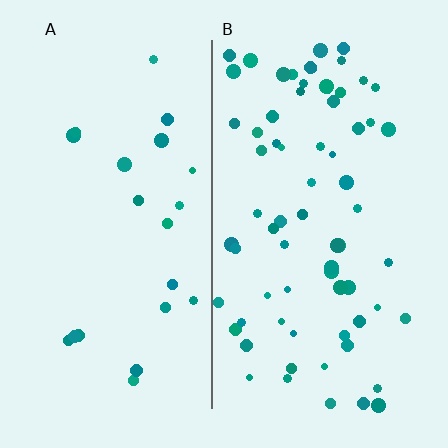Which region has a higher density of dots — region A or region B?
B (the right).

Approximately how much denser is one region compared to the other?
Approximately 3.3× — region B over region A.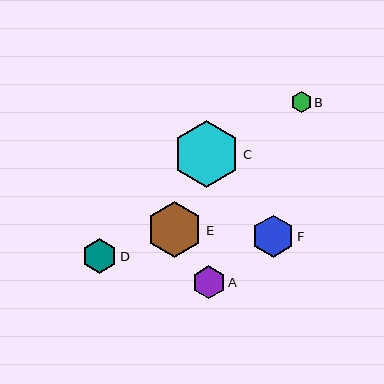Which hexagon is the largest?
Hexagon C is the largest with a size of approximately 68 pixels.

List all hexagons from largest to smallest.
From largest to smallest: C, E, F, D, A, B.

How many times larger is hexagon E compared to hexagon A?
Hexagon E is approximately 1.7 times the size of hexagon A.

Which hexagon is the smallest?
Hexagon B is the smallest with a size of approximately 20 pixels.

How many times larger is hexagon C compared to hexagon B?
Hexagon C is approximately 3.3 times the size of hexagon B.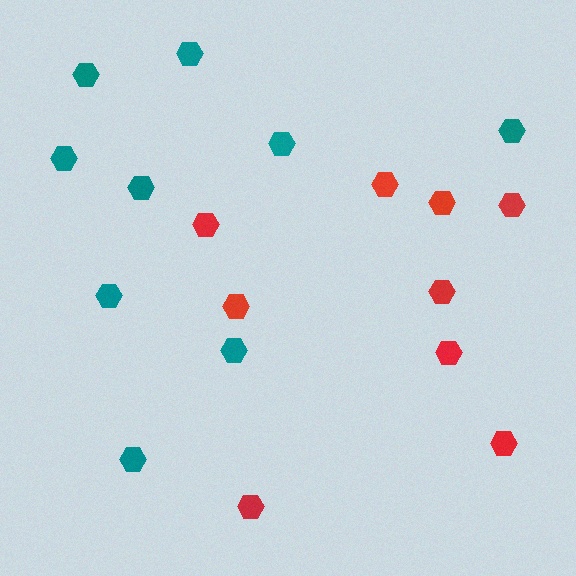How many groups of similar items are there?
There are 2 groups: one group of teal hexagons (9) and one group of red hexagons (9).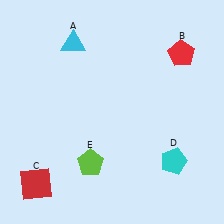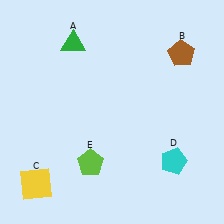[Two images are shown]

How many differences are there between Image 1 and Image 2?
There are 3 differences between the two images.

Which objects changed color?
A changed from cyan to green. B changed from red to brown. C changed from red to yellow.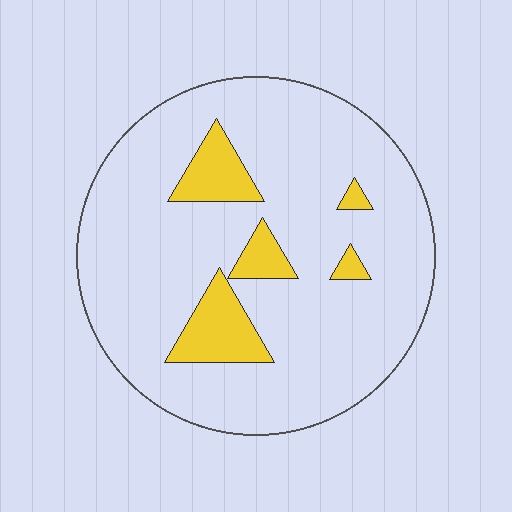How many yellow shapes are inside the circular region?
5.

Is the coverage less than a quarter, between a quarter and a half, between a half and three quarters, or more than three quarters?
Less than a quarter.